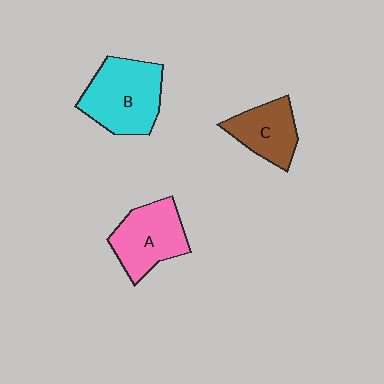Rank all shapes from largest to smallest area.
From largest to smallest: B (cyan), A (pink), C (brown).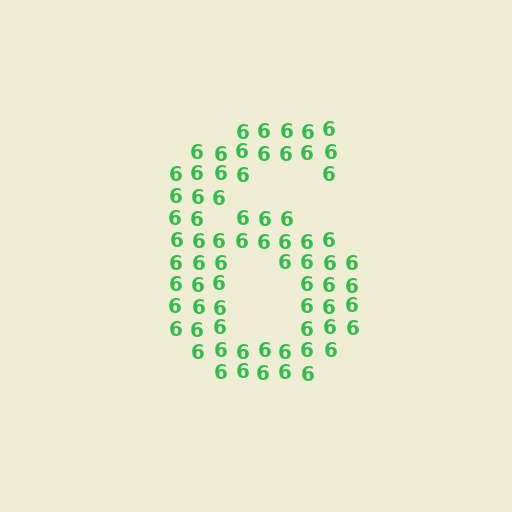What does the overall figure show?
The overall figure shows the digit 6.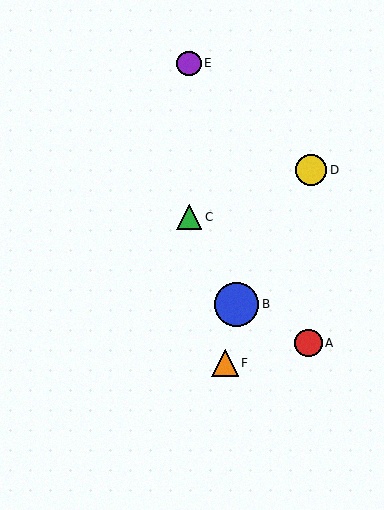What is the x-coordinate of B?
Object B is at x≈237.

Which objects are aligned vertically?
Objects C, E are aligned vertically.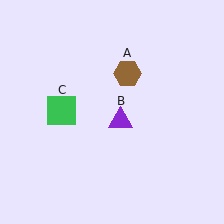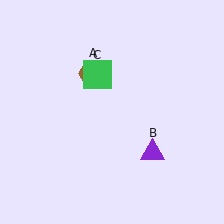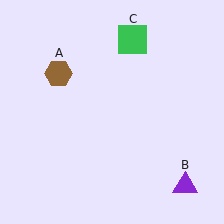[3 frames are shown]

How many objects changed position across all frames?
3 objects changed position: brown hexagon (object A), purple triangle (object B), green square (object C).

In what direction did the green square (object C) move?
The green square (object C) moved up and to the right.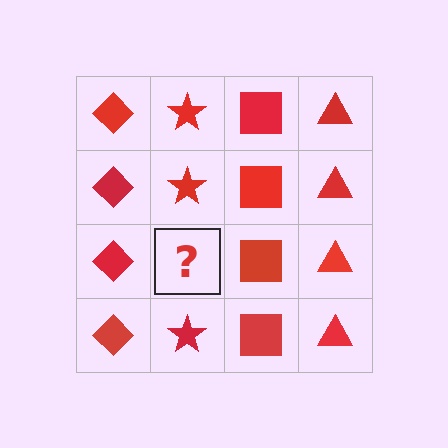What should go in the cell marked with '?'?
The missing cell should contain a red star.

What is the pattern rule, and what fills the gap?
The rule is that each column has a consistent shape. The gap should be filled with a red star.